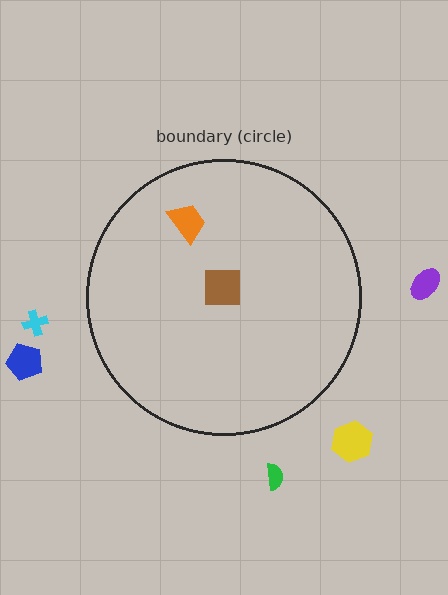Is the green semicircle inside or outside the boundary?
Outside.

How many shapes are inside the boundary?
2 inside, 5 outside.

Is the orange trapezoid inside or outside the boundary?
Inside.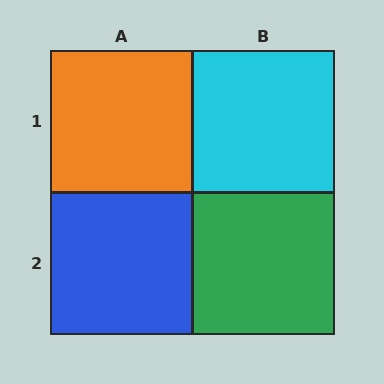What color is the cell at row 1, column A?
Orange.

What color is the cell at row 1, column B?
Cyan.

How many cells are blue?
1 cell is blue.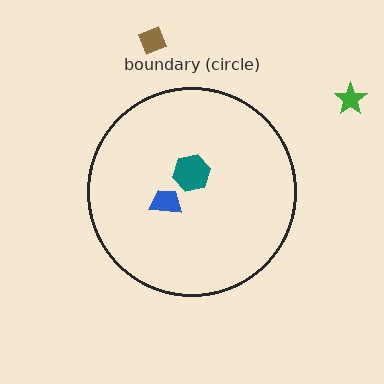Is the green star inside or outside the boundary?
Outside.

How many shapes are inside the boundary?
2 inside, 2 outside.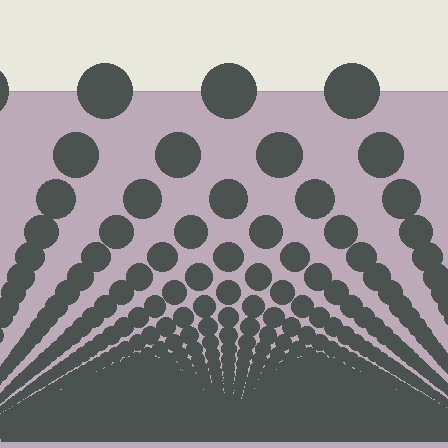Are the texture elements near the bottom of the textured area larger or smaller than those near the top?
Smaller. The gradient is inverted — elements near the bottom are smaller and denser.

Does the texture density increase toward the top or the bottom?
Density increases toward the bottom.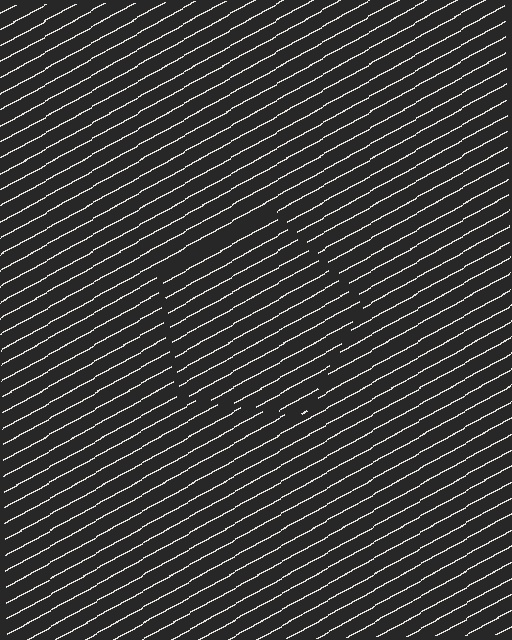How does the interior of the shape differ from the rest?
The interior of the shape contains the same grating, shifted by half a period — the contour is defined by the phase discontinuity where line-ends from the inner and outer gratings abut.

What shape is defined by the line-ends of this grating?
An illusory pentagon. The interior of the shape contains the same grating, shifted by half a period — the contour is defined by the phase discontinuity where line-ends from the inner and outer gratings abut.